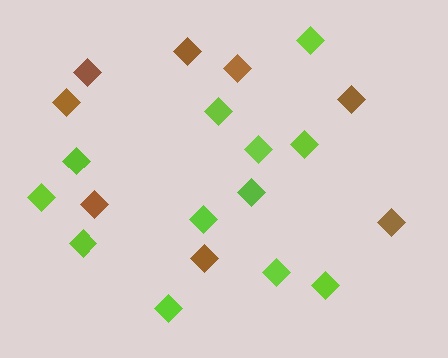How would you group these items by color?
There are 2 groups: one group of brown diamonds (8) and one group of lime diamonds (12).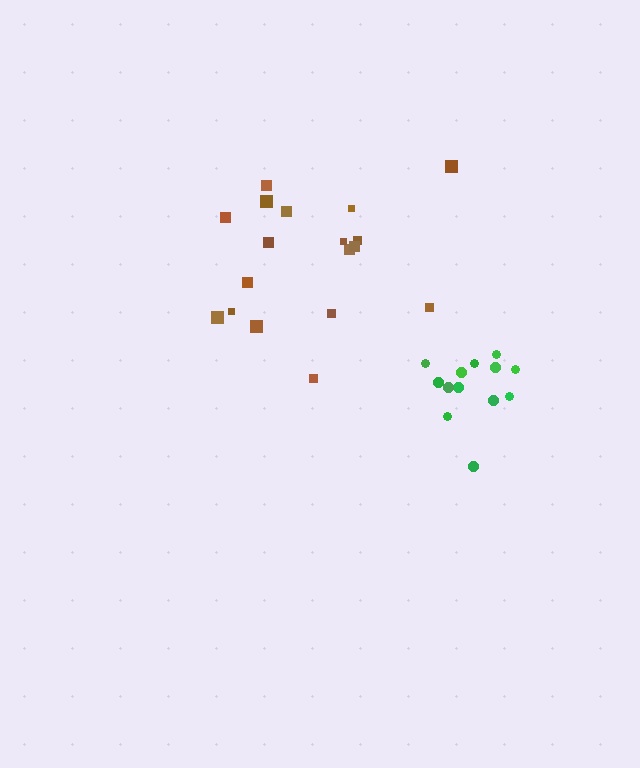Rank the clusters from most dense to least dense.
green, brown.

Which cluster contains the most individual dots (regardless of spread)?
Brown (18).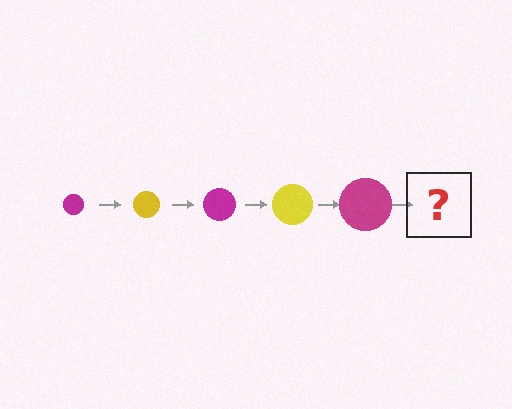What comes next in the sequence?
The next element should be a yellow circle, larger than the previous one.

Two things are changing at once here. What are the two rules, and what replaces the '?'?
The two rules are that the circle grows larger each step and the color cycles through magenta and yellow. The '?' should be a yellow circle, larger than the previous one.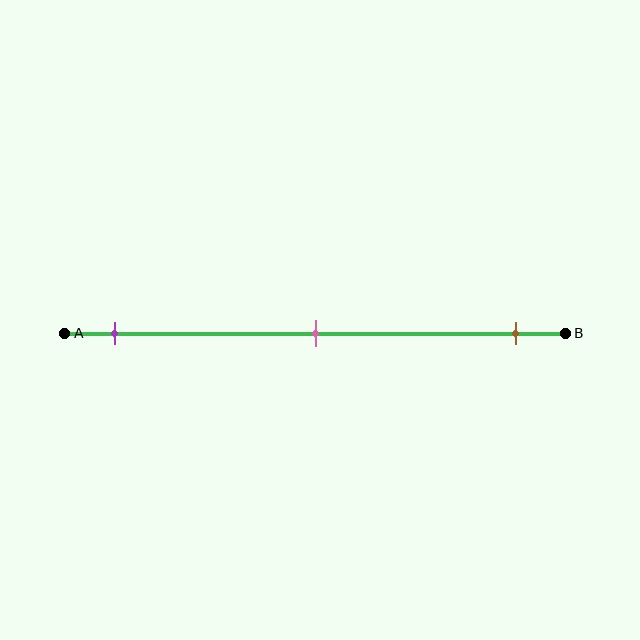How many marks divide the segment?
There are 3 marks dividing the segment.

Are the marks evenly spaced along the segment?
Yes, the marks are approximately evenly spaced.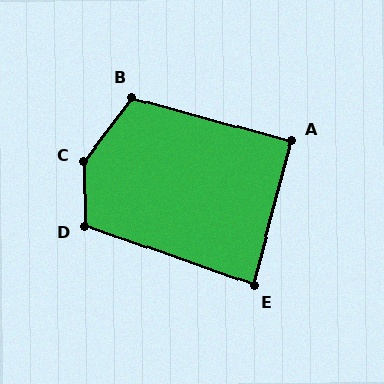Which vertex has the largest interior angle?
C, at approximately 142 degrees.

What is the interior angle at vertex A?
Approximately 91 degrees (approximately right).